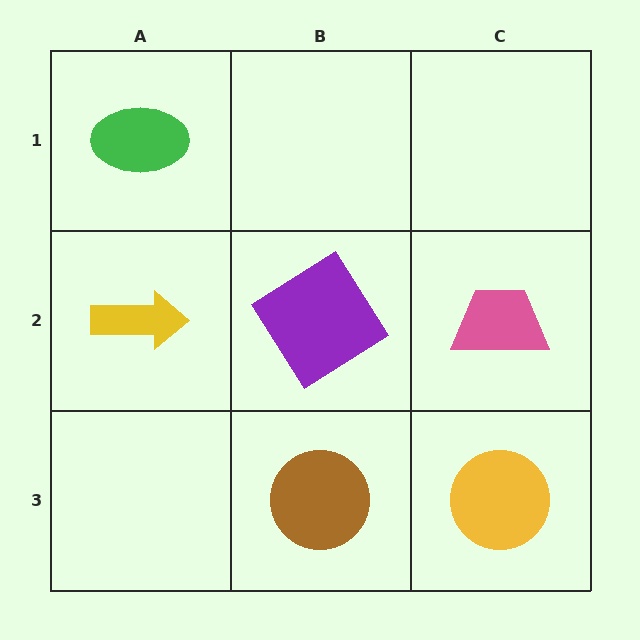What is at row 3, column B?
A brown circle.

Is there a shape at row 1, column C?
No, that cell is empty.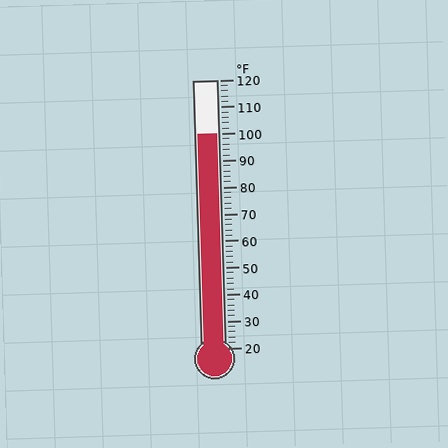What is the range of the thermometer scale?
The thermometer scale ranges from 20°F to 120°F.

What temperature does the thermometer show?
The thermometer shows approximately 100°F.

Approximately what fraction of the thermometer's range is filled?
The thermometer is filled to approximately 80% of its range.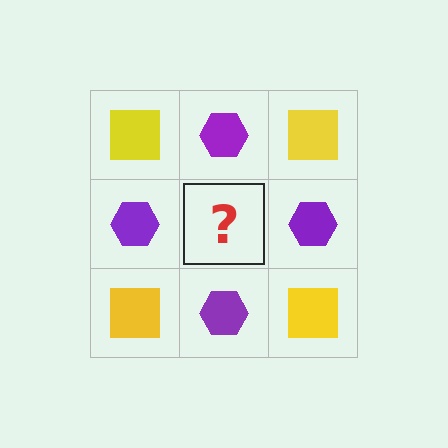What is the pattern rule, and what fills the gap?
The rule is that it alternates yellow square and purple hexagon in a checkerboard pattern. The gap should be filled with a yellow square.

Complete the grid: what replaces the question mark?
The question mark should be replaced with a yellow square.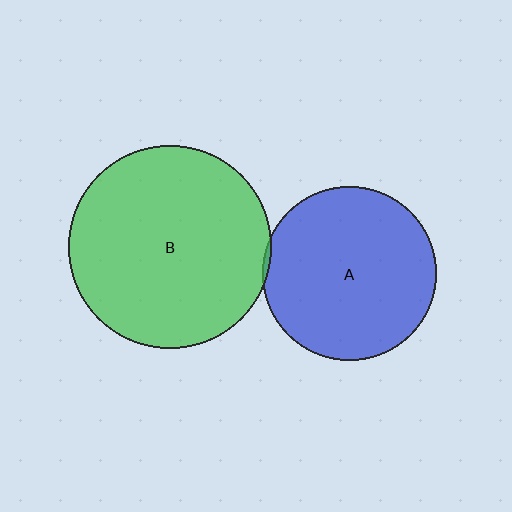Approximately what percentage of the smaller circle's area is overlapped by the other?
Approximately 5%.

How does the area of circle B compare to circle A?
Approximately 1.4 times.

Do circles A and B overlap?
Yes.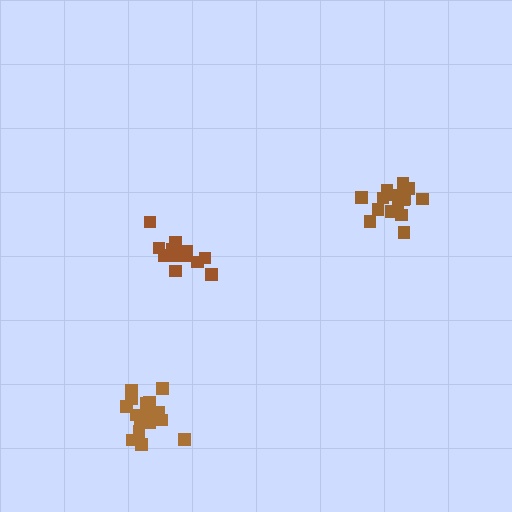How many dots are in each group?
Group 1: 19 dots, Group 2: 16 dots, Group 3: 15 dots (50 total).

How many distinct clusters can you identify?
There are 3 distinct clusters.